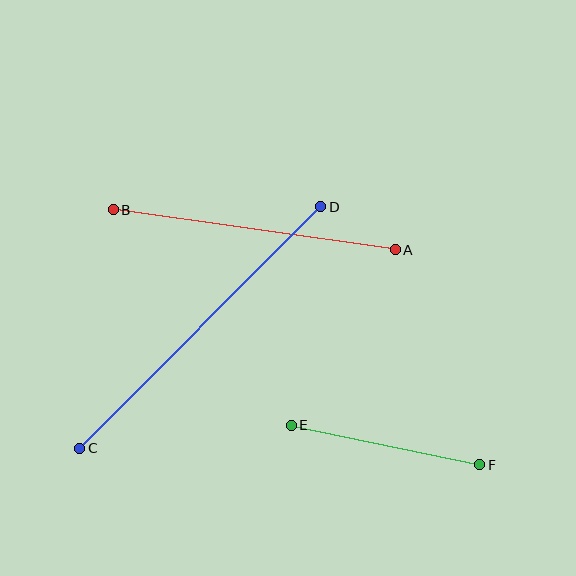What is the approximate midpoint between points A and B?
The midpoint is at approximately (254, 230) pixels.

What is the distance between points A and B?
The distance is approximately 285 pixels.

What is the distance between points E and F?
The distance is approximately 192 pixels.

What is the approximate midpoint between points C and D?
The midpoint is at approximately (200, 328) pixels.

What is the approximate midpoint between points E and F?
The midpoint is at approximately (386, 445) pixels.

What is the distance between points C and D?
The distance is approximately 341 pixels.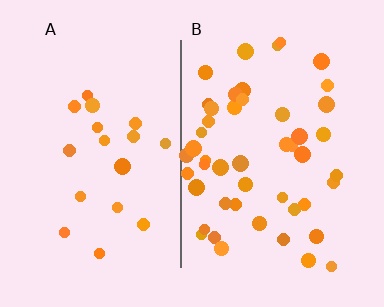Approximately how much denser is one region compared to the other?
Approximately 2.6× — region B over region A.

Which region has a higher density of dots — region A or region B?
B (the right).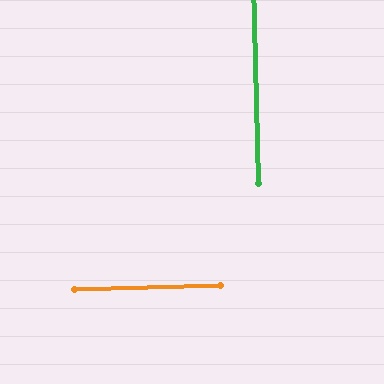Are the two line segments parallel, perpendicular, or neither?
Perpendicular — they meet at approximately 90°.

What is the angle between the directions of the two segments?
Approximately 90 degrees.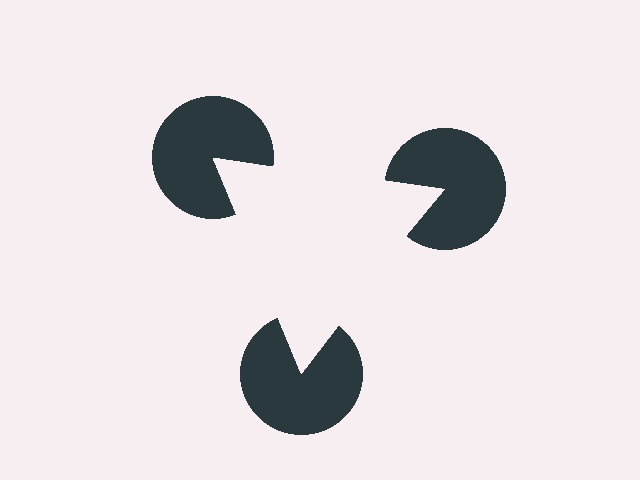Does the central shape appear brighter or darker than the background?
It typically appears slightly brighter than the background, even though no actual brightness change is drawn.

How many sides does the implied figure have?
3 sides.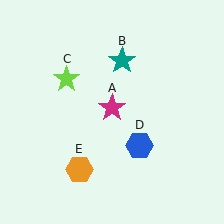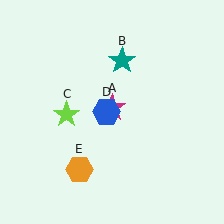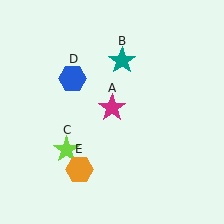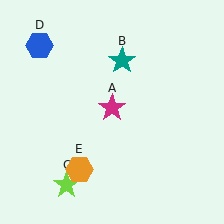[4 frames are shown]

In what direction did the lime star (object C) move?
The lime star (object C) moved down.